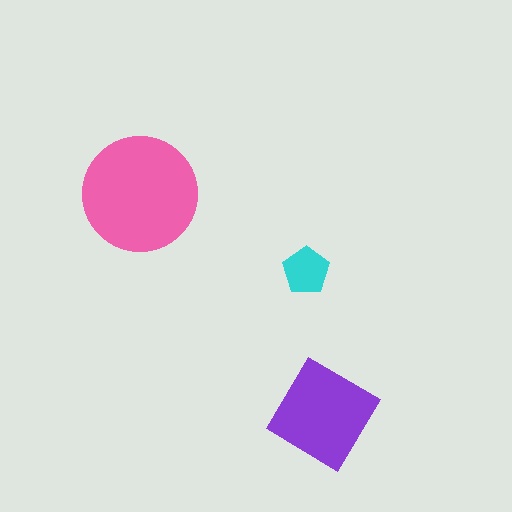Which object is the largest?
The pink circle.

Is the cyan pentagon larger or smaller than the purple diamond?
Smaller.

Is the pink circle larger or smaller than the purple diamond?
Larger.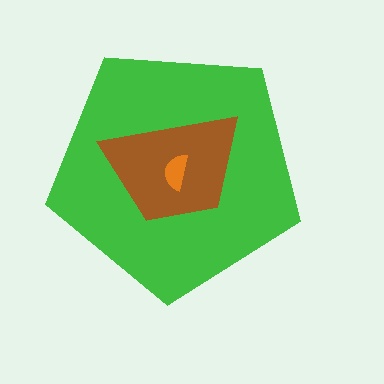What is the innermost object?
The orange semicircle.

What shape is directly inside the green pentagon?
The brown trapezoid.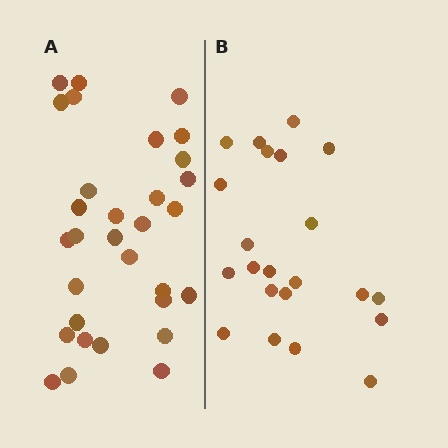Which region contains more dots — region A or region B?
Region A (the left region) has more dots.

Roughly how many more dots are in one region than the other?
Region A has roughly 8 or so more dots than region B.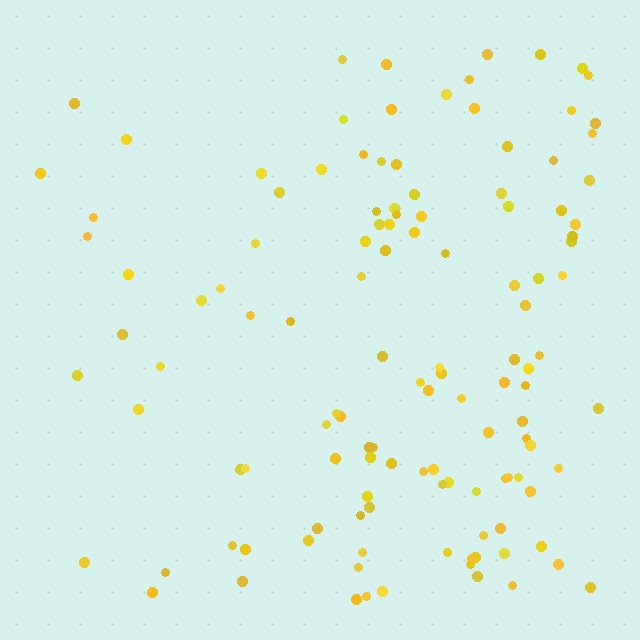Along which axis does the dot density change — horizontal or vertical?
Horizontal.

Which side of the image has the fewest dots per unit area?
The left.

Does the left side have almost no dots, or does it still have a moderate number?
Still a moderate number, just noticeably fewer than the right.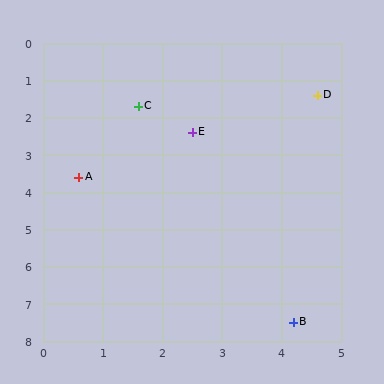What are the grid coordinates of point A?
Point A is at approximately (0.6, 3.6).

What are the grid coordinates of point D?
Point D is at approximately (4.6, 1.4).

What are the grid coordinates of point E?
Point E is at approximately (2.5, 2.4).